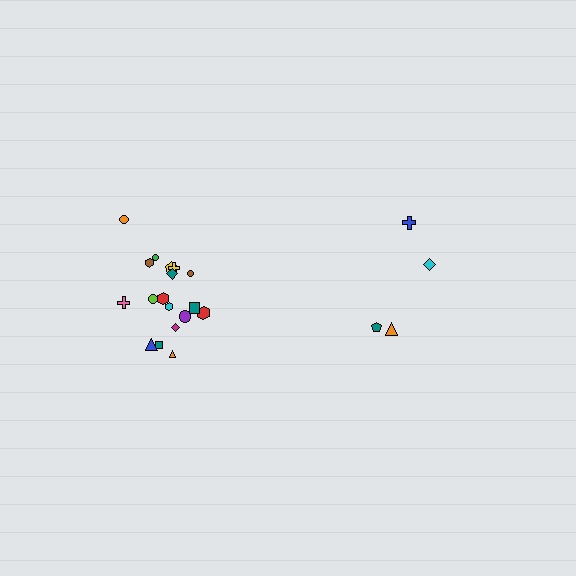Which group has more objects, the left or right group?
The left group.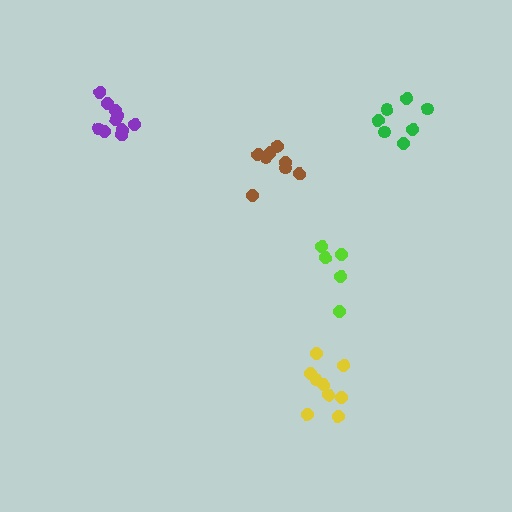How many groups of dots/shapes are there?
There are 5 groups.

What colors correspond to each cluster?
The clusters are colored: brown, yellow, lime, green, purple.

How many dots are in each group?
Group 1: 8 dots, Group 2: 9 dots, Group 3: 5 dots, Group 4: 7 dots, Group 5: 10 dots (39 total).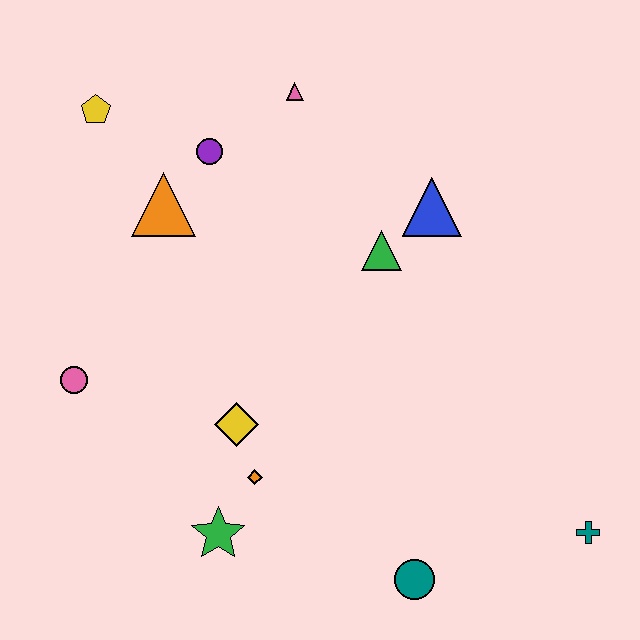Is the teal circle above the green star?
No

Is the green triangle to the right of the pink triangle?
Yes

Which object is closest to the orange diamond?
The yellow diamond is closest to the orange diamond.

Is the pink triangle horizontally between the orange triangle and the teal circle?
Yes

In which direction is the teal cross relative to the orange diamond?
The teal cross is to the right of the orange diamond.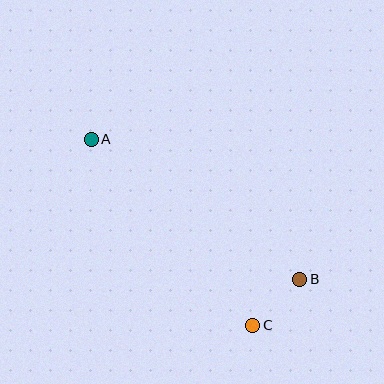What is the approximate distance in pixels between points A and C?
The distance between A and C is approximately 246 pixels.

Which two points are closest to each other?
Points B and C are closest to each other.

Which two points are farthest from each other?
Points A and B are farthest from each other.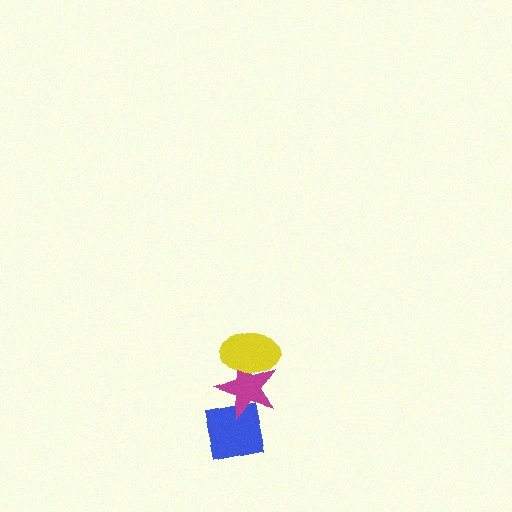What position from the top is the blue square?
The blue square is 3rd from the top.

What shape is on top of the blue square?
The magenta star is on top of the blue square.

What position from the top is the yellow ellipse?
The yellow ellipse is 1st from the top.